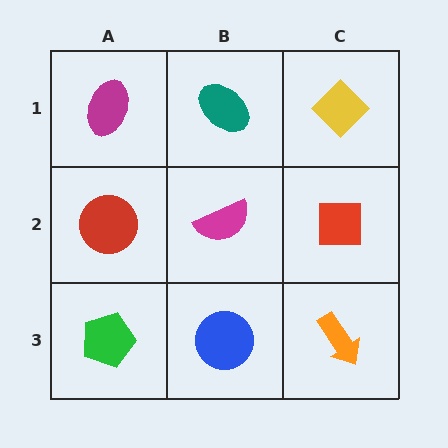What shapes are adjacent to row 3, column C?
A red square (row 2, column C), a blue circle (row 3, column B).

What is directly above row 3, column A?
A red circle.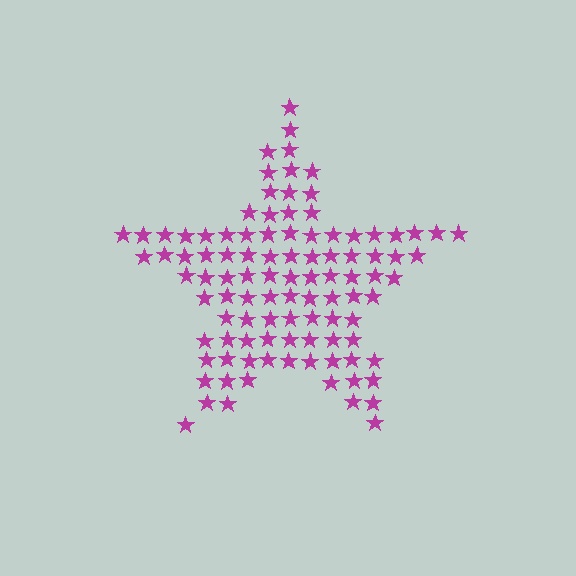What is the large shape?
The large shape is a star.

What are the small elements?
The small elements are stars.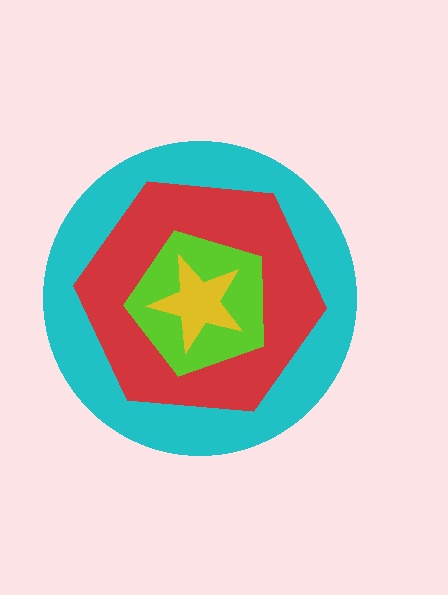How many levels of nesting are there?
4.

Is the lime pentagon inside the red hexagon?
Yes.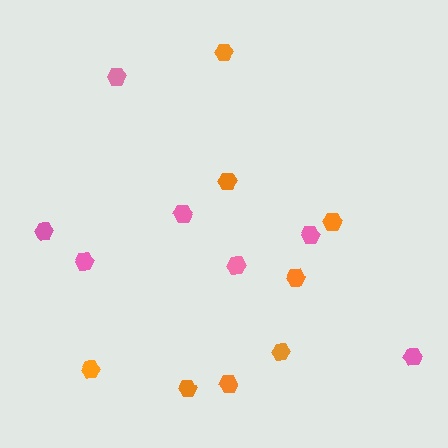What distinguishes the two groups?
There are 2 groups: one group of orange hexagons (8) and one group of pink hexagons (7).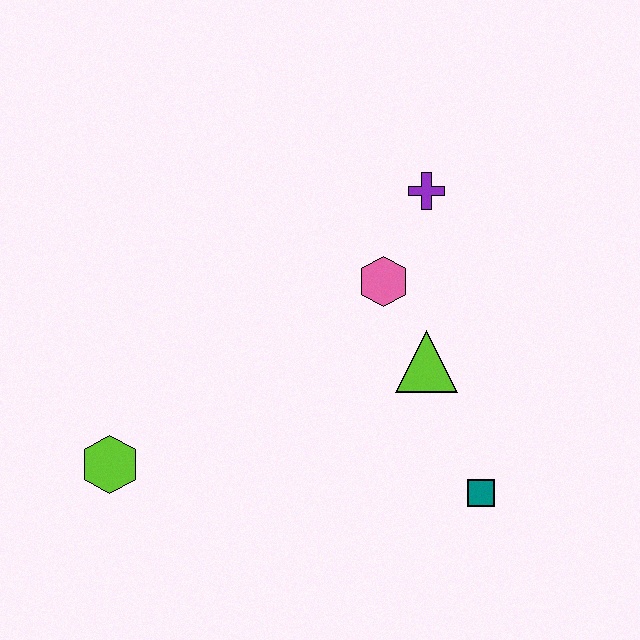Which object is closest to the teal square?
The lime triangle is closest to the teal square.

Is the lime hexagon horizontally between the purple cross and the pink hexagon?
No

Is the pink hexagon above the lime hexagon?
Yes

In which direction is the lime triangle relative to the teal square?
The lime triangle is above the teal square.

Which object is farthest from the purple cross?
The lime hexagon is farthest from the purple cross.